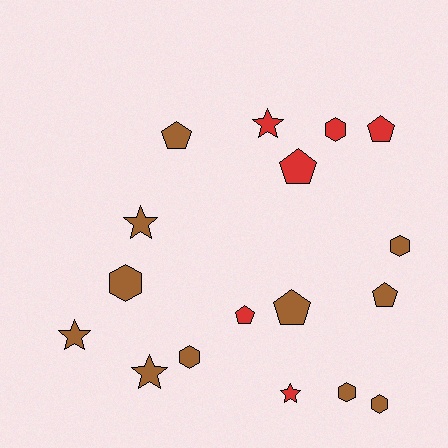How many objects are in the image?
There are 17 objects.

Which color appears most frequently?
Brown, with 11 objects.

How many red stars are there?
There are 2 red stars.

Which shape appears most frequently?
Pentagon, with 6 objects.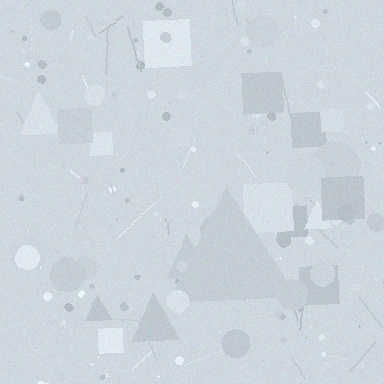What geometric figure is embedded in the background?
A triangle is embedded in the background.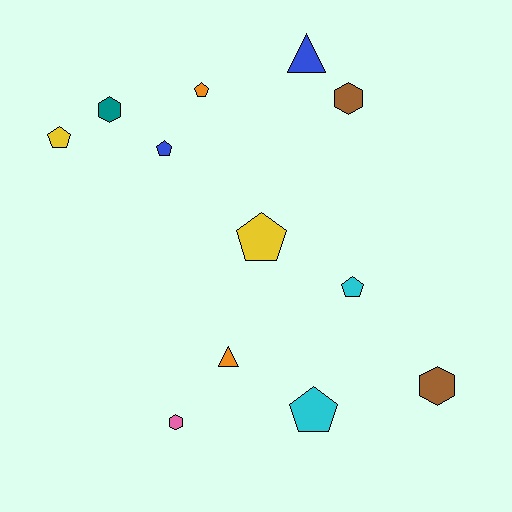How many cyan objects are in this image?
There are 2 cyan objects.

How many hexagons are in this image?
There are 4 hexagons.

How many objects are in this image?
There are 12 objects.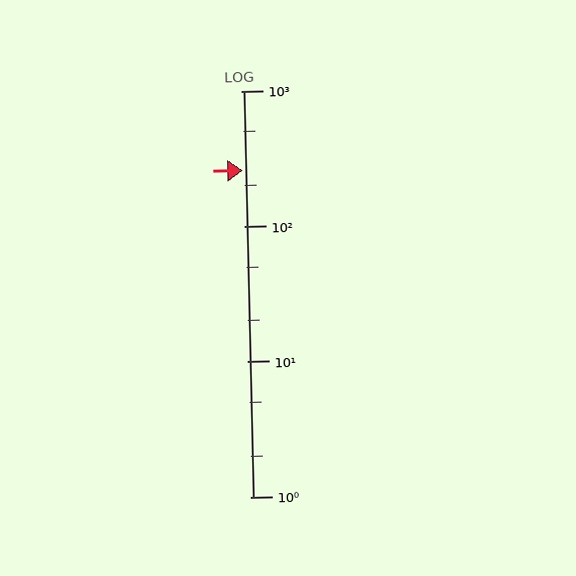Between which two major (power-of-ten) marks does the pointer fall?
The pointer is between 100 and 1000.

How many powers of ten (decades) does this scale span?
The scale spans 3 decades, from 1 to 1000.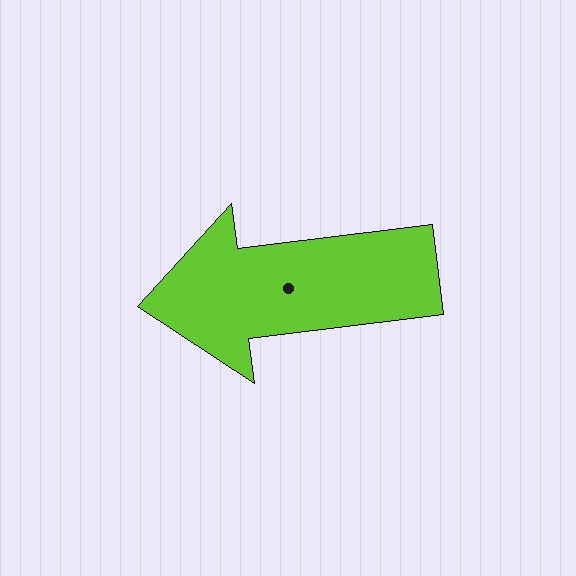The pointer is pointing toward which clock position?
Roughly 9 o'clock.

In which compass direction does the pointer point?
West.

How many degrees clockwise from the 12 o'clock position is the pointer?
Approximately 263 degrees.